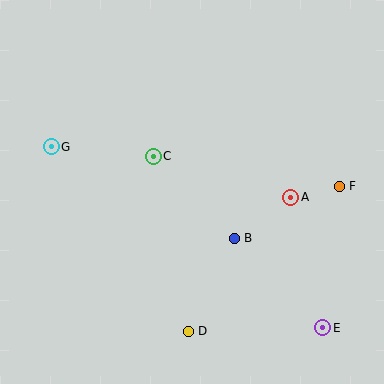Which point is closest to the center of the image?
Point C at (153, 156) is closest to the center.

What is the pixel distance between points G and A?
The distance between G and A is 245 pixels.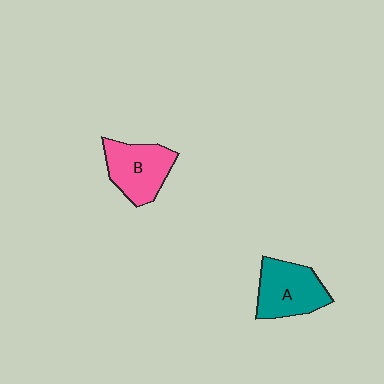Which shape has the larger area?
Shape A (teal).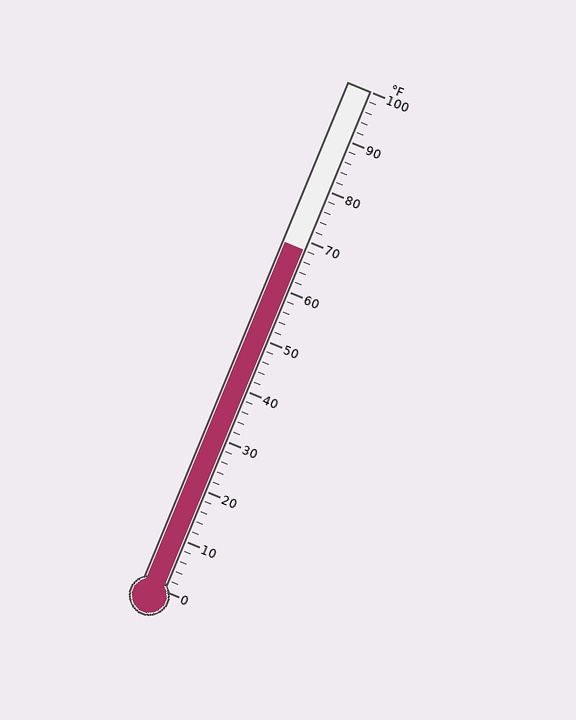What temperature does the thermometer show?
The thermometer shows approximately 68°F.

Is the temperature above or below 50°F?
The temperature is above 50°F.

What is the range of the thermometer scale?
The thermometer scale ranges from 0°F to 100°F.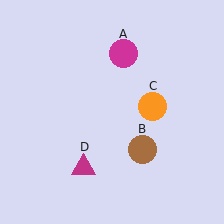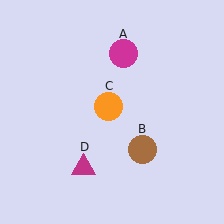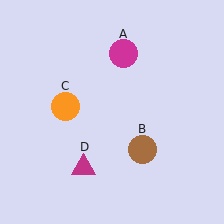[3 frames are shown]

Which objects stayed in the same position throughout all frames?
Magenta circle (object A) and brown circle (object B) and magenta triangle (object D) remained stationary.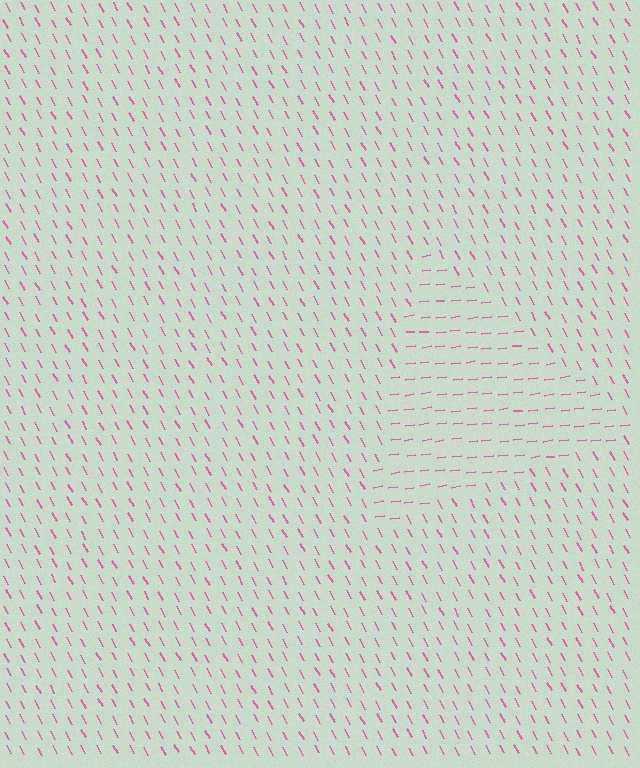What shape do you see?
I see a triangle.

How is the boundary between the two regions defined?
The boundary is defined purely by a change in line orientation (approximately 69 degrees difference). All lines are the same color and thickness.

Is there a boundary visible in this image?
Yes, there is a texture boundary formed by a change in line orientation.